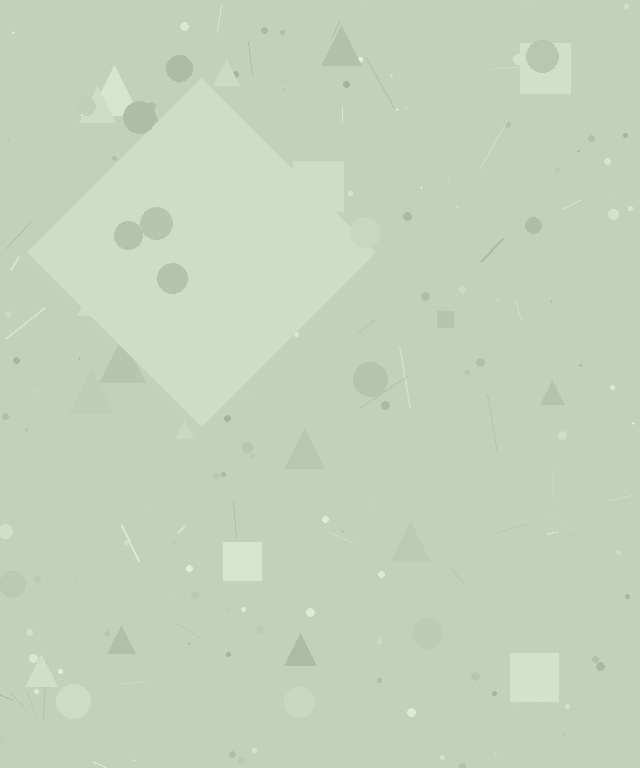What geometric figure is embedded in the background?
A diamond is embedded in the background.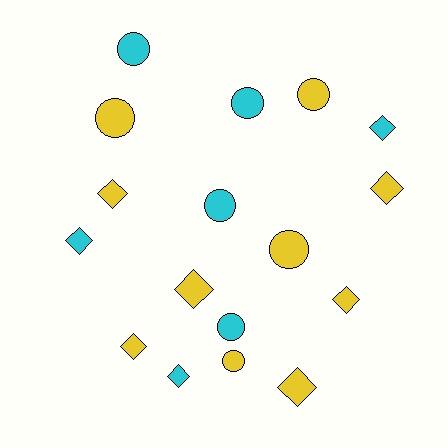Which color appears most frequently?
Yellow, with 10 objects.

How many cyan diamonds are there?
There are 3 cyan diamonds.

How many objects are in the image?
There are 17 objects.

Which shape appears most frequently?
Diamond, with 9 objects.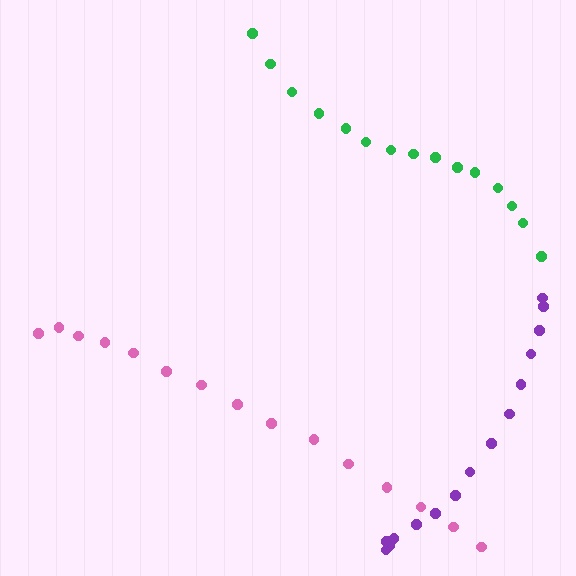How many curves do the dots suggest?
There are 3 distinct paths.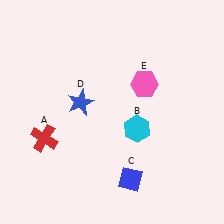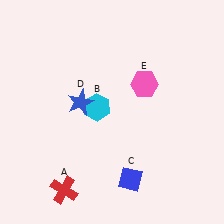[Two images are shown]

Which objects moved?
The objects that moved are: the red cross (A), the cyan hexagon (B).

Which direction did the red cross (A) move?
The red cross (A) moved down.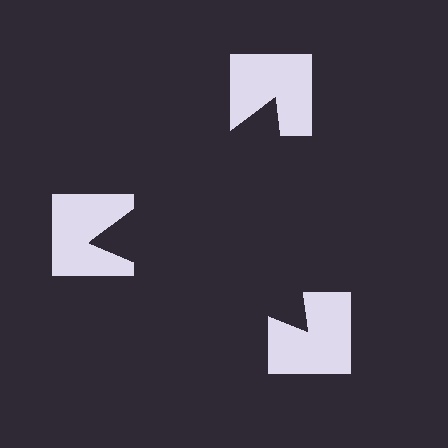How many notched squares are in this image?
There are 3 — one at each vertex of the illusory triangle.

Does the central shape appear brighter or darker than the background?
It typically appears slightly darker than the background, even though no actual brightness change is drawn.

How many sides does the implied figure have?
3 sides.